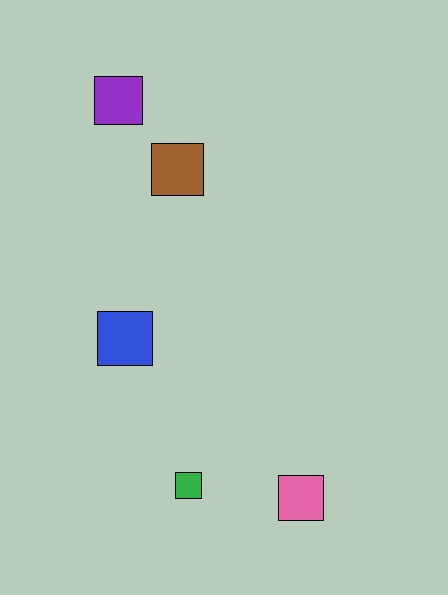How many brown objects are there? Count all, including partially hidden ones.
There is 1 brown object.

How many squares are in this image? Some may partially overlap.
There are 5 squares.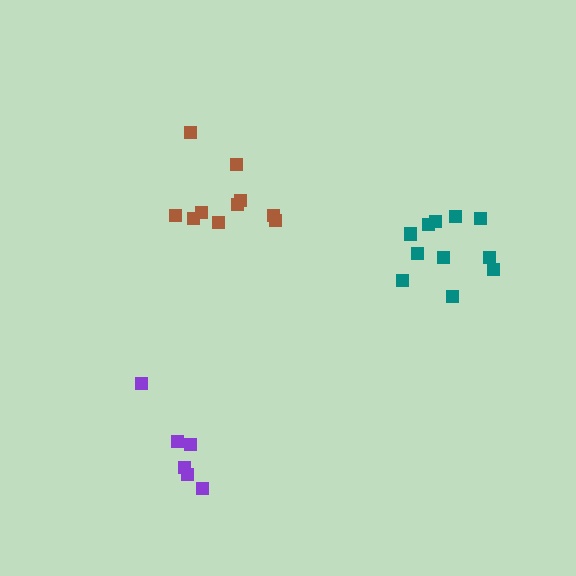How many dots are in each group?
Group 1: 11 dots, Group 2: 10 dots, Group 3: 7 dots (28 total).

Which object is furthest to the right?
The teal cluster is rightmost.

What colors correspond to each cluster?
The clusters are colored: teal, brown, purple.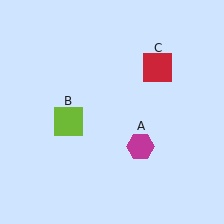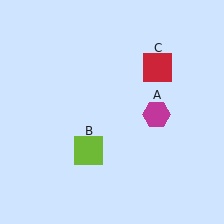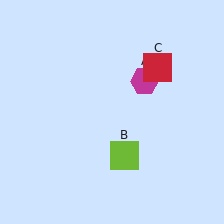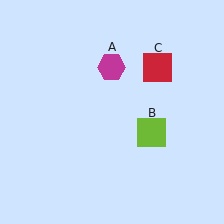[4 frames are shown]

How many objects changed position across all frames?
2 objects changed position: magenta hexagon (object A), lime square (object B).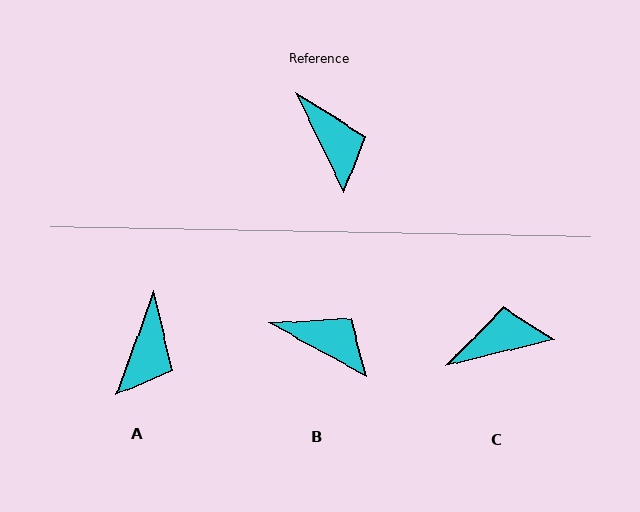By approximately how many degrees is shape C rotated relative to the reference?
Approximately 78 degrees counter-clockwise.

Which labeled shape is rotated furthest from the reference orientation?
C, about 78 degrees away.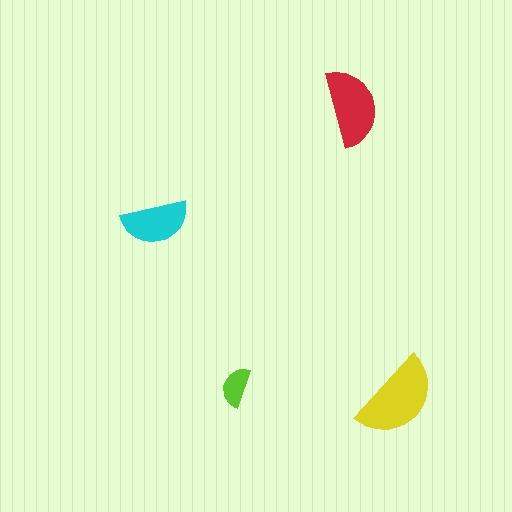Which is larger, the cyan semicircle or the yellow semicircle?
The yellow one.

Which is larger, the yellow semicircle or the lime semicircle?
The yellow one.